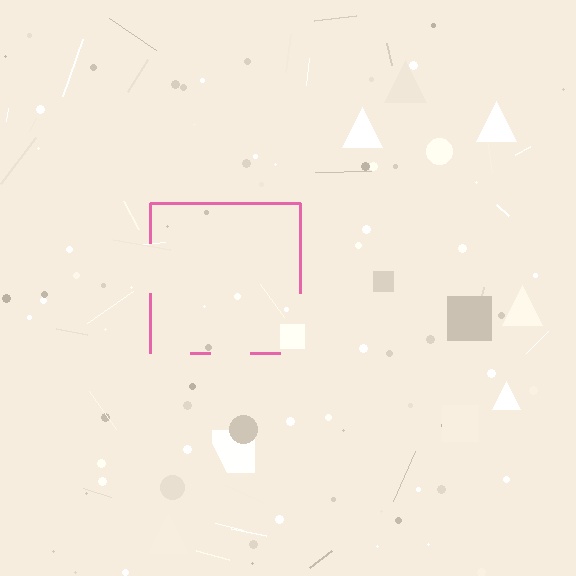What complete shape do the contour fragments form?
The contour fragments form a square.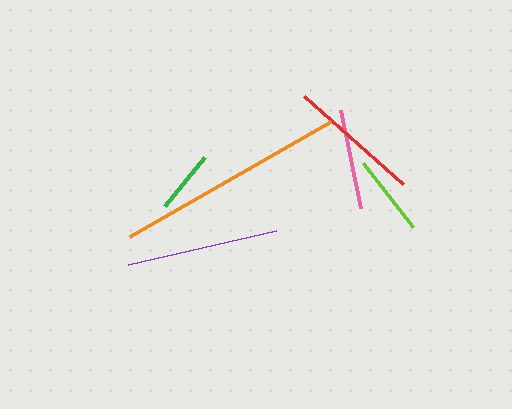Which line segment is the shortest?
The green line is the shortest at approximately 64 pixels.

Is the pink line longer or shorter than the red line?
The red line is longer than the pink line.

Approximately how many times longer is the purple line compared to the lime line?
The purple line is approximately 1.9 times the length of the lime line.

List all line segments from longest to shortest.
From longest to shortest: orange, purple, red, pink, lime, green.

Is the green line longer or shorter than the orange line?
The orange line is longer than the green line.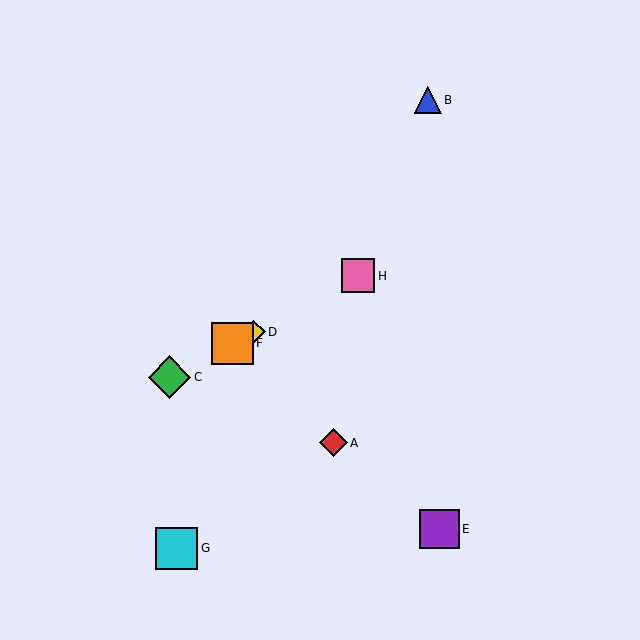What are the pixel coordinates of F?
Object F is at (232, 343).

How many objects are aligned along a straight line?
4 objects (C, D, F, H) are aligned along a straight line.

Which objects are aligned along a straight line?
Objects C, D, F, H are aligned along a straight line.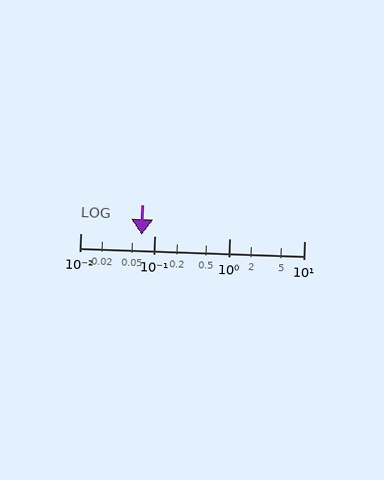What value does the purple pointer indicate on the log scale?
The pointer indicates approximately 0.066.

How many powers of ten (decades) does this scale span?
The scale spans 3 decades, from 0.01 to 10.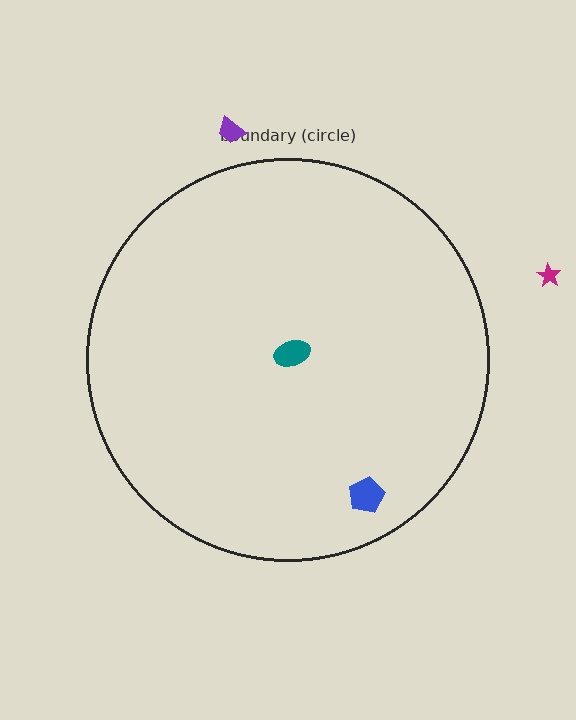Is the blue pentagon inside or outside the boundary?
Inside.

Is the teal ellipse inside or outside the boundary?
Inside.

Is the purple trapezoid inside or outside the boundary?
Outside.